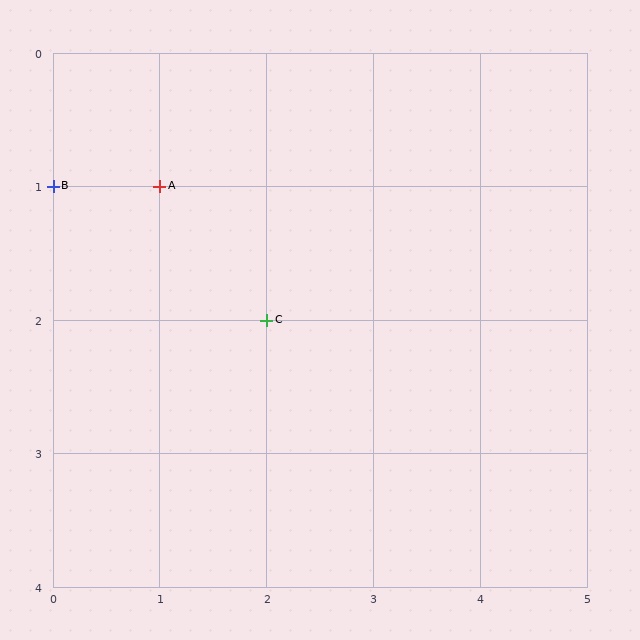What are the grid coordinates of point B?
Point B is at grid coordinates (0, 1).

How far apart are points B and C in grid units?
Points B and C are 2 columns and 1 row apart (about 2.2 grid units diagonally).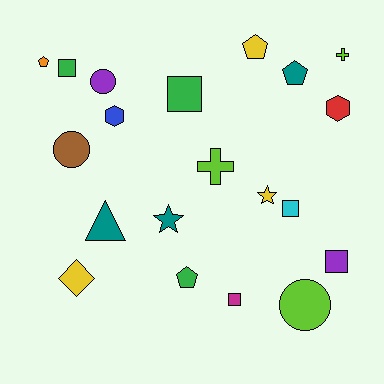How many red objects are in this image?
There is 1 red object.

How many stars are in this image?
There are 2 stars.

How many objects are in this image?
There are 20 objects.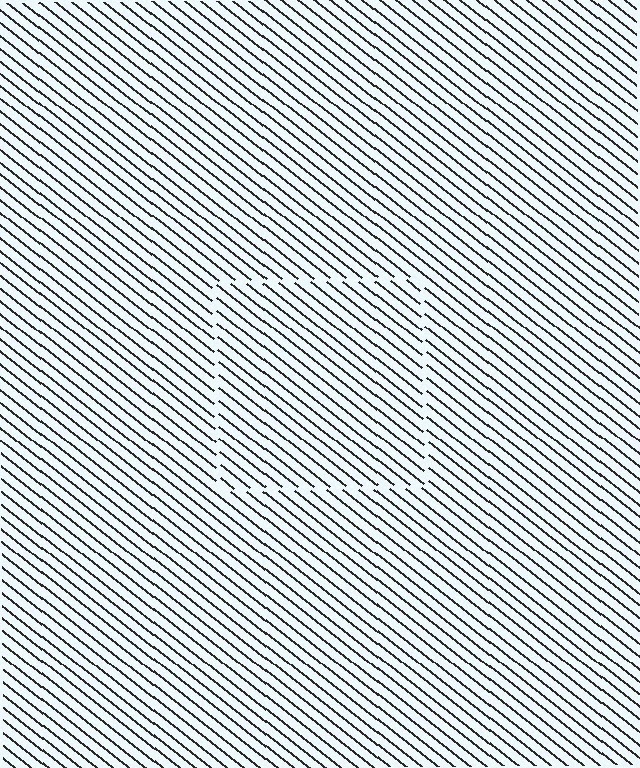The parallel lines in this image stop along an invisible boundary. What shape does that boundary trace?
An illusory square. The interior of the shape contains the same grating, shifted by half a period — the contour is defined by the phase discontinuity where line-ends from the inner and outer gratings abut.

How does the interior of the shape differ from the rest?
The interior of the shape contains the same grating, shifted by half a period — the contour is defined by the phase discontinuity where line-ends from the inner and outer gratings abut.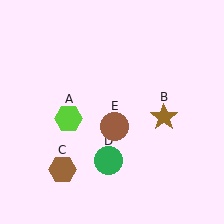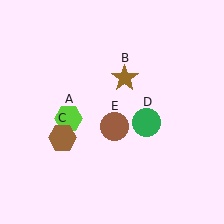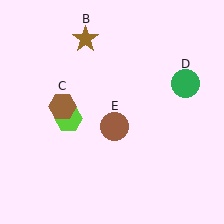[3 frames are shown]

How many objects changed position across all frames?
3 objects changed position: brown star (object B), brown hexagon (object C), green circle (object D).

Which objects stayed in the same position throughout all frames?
Lime hexagon (object A) and brown circle (object E) remained stationary.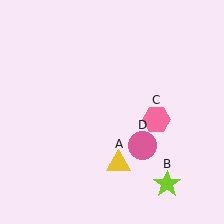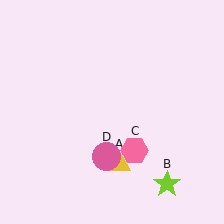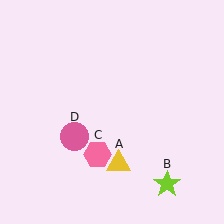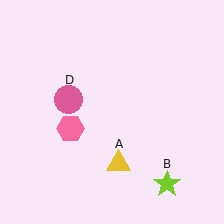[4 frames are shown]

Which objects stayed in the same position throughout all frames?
Yellow triangle (object A) and lime star (object B) remained stationary.